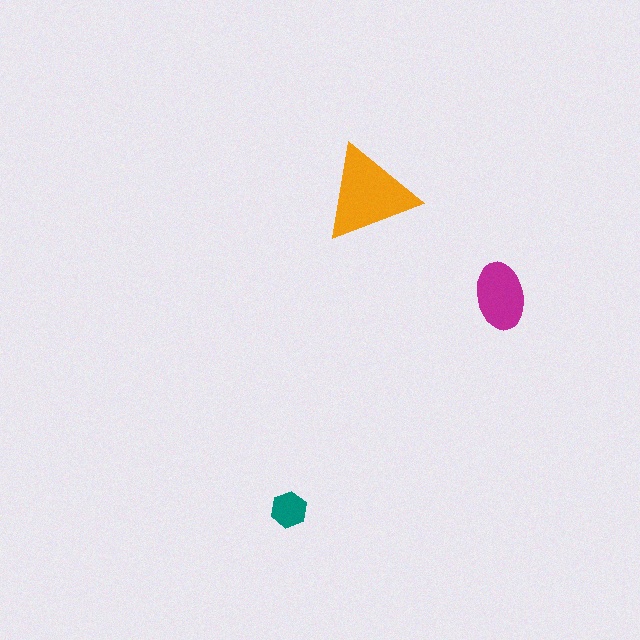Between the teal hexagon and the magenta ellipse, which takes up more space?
The magenta ellipse.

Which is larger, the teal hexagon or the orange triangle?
The orange triangle.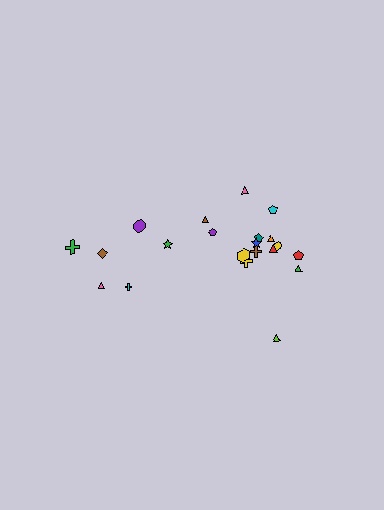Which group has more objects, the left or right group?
The right group.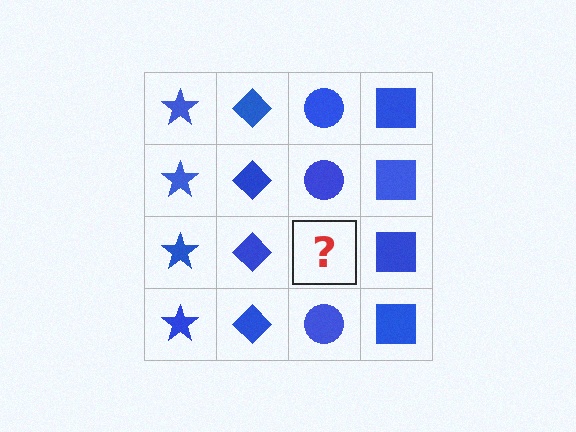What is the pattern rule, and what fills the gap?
The rule is that each column has a consistent shape. The gap should be filled with a blue circle.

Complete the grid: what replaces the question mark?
The question mark should be replaced with a blue circle.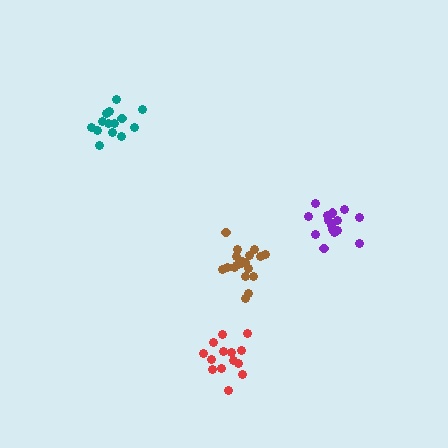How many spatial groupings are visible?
There are 4 spatial groupings.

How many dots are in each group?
Group 1: 14 dots, Group 2: 20 dots, Group 3: 14 dots, Group 4: 15 dots (63 total).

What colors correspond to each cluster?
The clusters are colored: red, brown, teal, purple.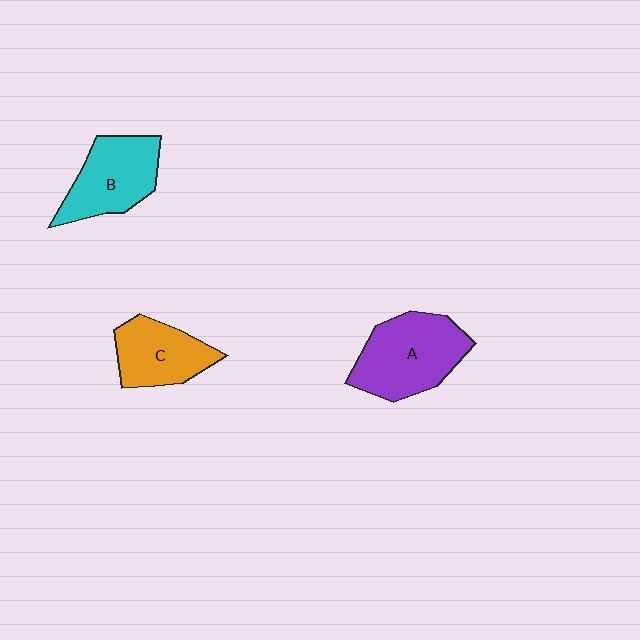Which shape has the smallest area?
Shape C (orange).